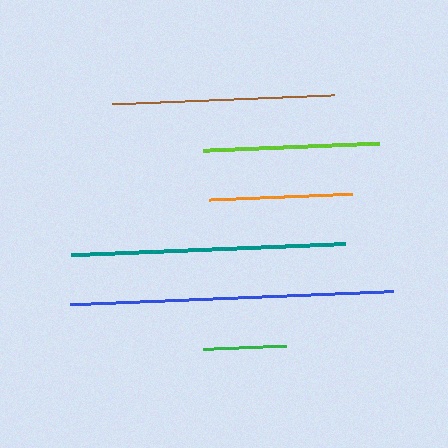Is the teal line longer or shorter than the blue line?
The blue line is longer than the teal line.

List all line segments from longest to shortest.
From longest to shortest: blue, teal, brown, lime, orange, green.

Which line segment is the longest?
The blue line is the longest at approximately 322 pixels.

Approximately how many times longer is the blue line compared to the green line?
The blue line is approximately 3.9 times the length of the green line.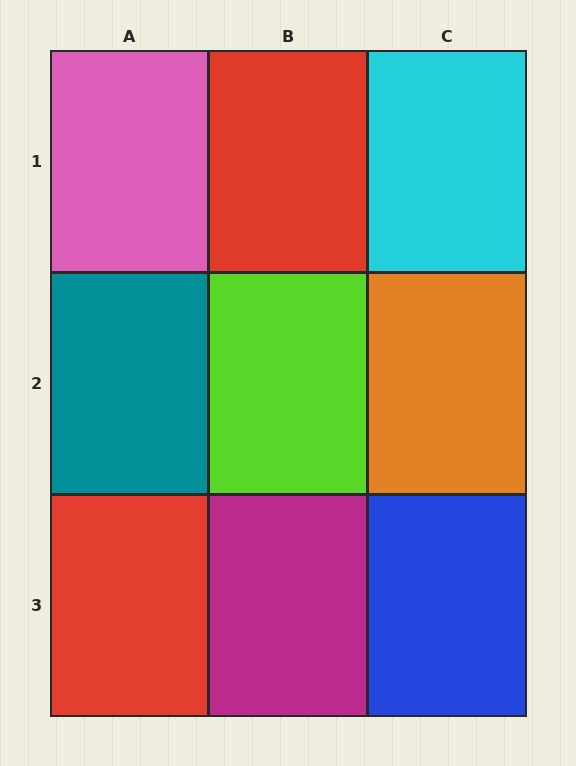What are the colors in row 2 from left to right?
Teal, lime, orange.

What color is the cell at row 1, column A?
Pink.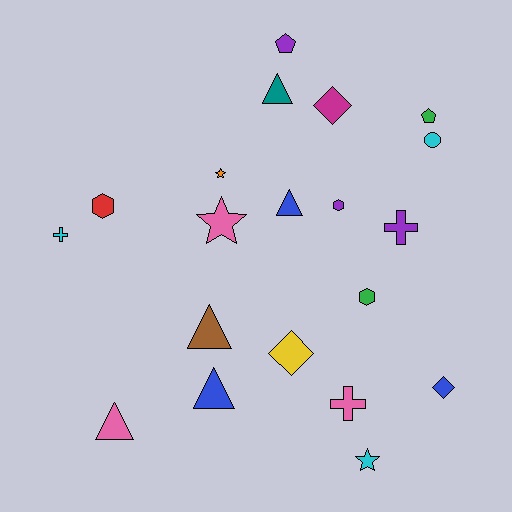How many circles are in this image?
There is 1 circle.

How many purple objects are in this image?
There are 3 purple objects.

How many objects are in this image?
There are 20 objects.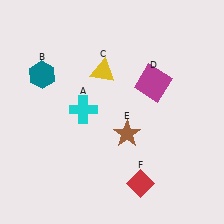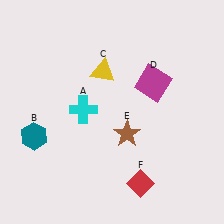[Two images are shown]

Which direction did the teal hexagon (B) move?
The teal hexagon (B) moved down.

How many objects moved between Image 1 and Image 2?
1 object moved between the two images.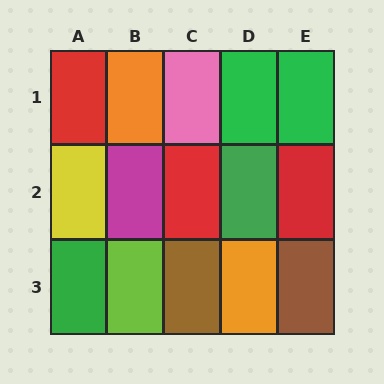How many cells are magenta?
1 cell is magenta.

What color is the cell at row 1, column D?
Green.